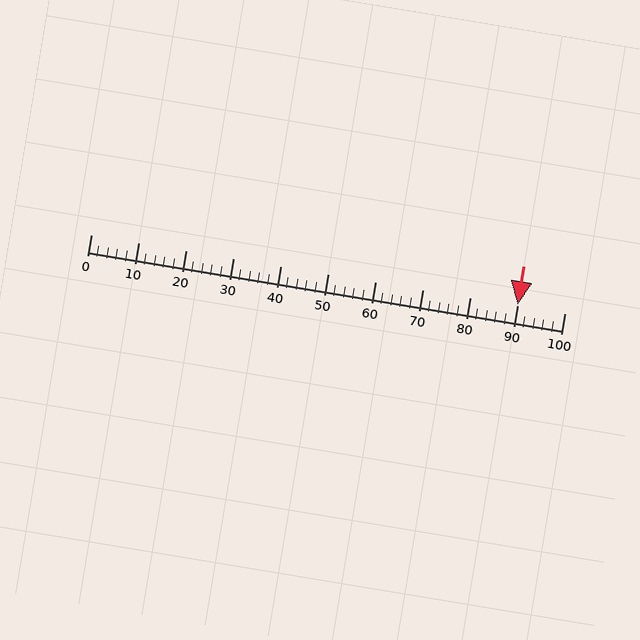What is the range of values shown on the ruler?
The ruler shows values from 0 to 100.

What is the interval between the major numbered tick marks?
The major tick marks are spaced 10 units apart.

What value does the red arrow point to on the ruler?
The red arrow points to approximately 90.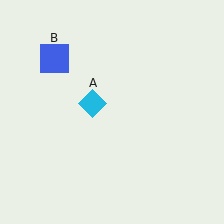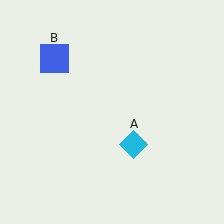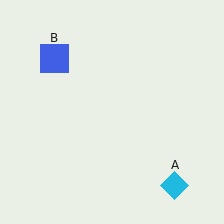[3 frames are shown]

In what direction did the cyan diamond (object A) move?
The cyan diamond (object A) moved down and to the right.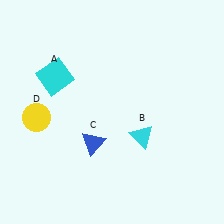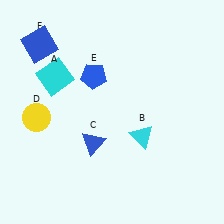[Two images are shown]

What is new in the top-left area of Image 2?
A blue pentagon (E) was added in the top-left area of Image 2.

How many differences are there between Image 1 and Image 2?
There are 2 differences between the two images.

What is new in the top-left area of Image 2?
A blue square (F) was added in the top-left area of Image 2.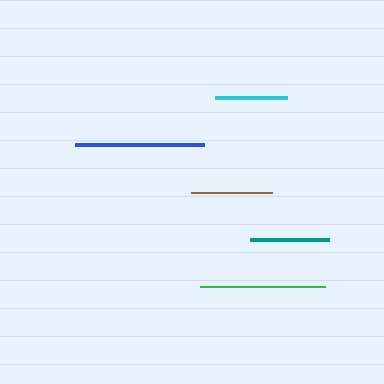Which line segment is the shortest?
The cyan line is the shortest at approximately 72 pixels.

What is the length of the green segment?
The green segment is approximately 124 pixels long.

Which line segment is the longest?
The blue line is the longest at approximately 129 pixels.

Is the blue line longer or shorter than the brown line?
The blue line is longer than the brown line.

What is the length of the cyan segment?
The cyan segment is approximately 72 pixels long.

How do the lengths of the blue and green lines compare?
The blue and green lines are approximately the same length.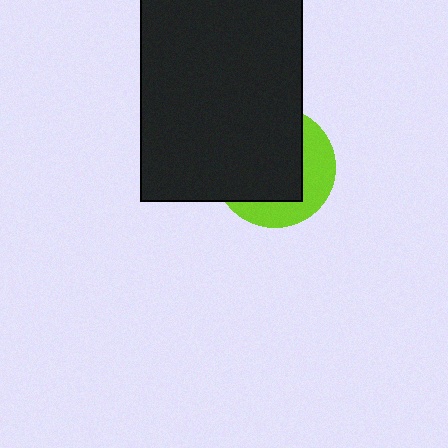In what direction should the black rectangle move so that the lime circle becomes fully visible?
The black rectangle should move toward the upper-left. That is the shortest direction to clear the overlap and leave the lime circle fully visible.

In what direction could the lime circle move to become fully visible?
The lime circle could move toward the lower-right. That would shift it out from behind the black rectangle entirely.